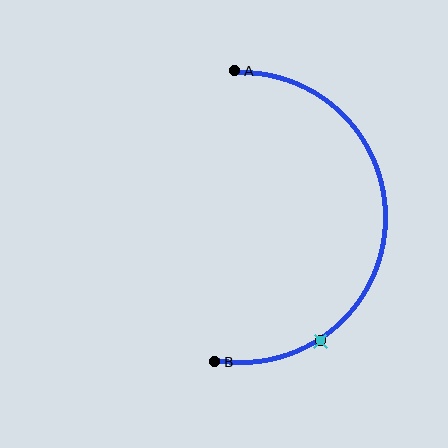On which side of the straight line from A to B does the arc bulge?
The arc bulges to the right of the straight line connecting A and B.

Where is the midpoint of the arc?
The arc midpoint is the point on the curve farthest from the straight line joining A and B. It sits to the right of that line.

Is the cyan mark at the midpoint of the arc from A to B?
No. The cyan mark lies on the arc but is closer to endpoint B. The arc midpoint would be at the point on the curve equidistant along the arc from both A and B.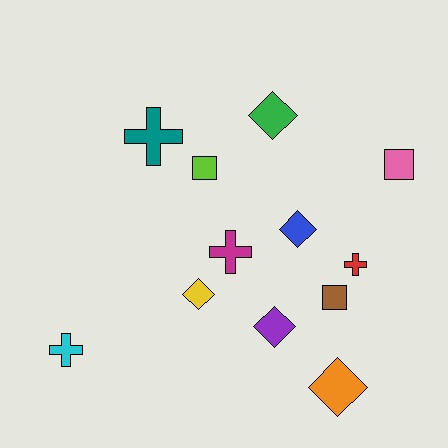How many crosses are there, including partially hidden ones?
There are 4 crosses.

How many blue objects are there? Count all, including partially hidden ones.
There is 1 blue object.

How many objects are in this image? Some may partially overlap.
There are 12 objects.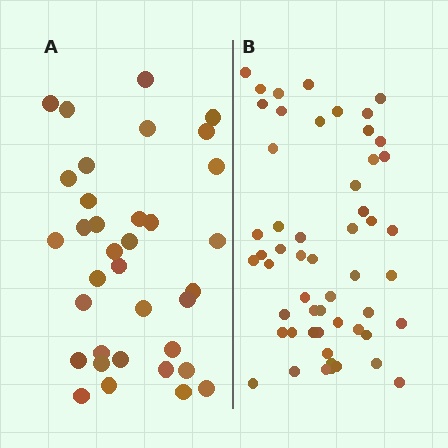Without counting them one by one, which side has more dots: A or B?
Region B (the right region) has more dots.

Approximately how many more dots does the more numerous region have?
Region B has approximately 20 more dots than region A.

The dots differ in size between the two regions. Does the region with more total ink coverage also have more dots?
No. Region A has more total ink coverage because its dots are larger, but region B actually contains more individual dots. Total area can be misleading — the number of items is what matters here.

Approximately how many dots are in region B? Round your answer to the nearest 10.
About 50 dots. (The exact count is 54, which rounds to 50.)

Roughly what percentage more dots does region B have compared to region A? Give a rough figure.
About 55% more.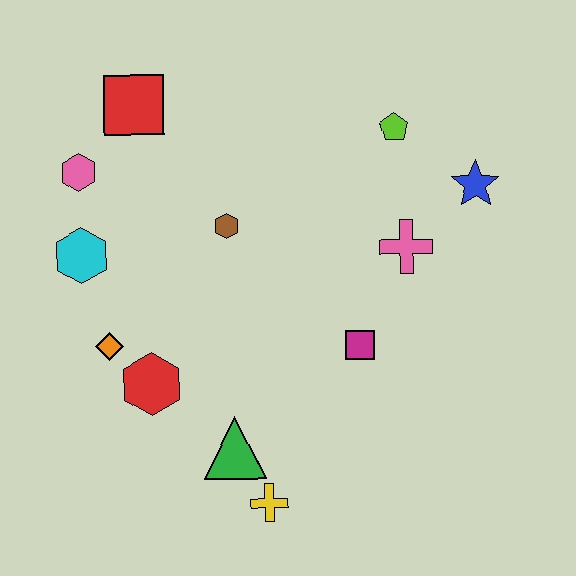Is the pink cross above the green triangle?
Yes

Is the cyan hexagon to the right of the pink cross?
No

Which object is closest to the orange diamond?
The red hexagon is closest to the orange diamond.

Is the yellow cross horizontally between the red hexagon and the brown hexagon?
No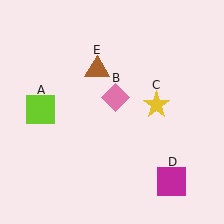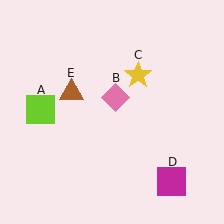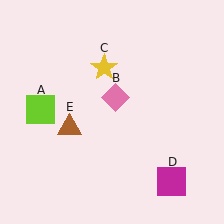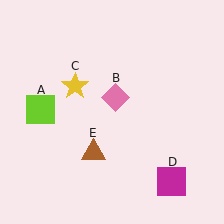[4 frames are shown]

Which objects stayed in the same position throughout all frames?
Lime square (object A) and pink diamond (object B) and magenta square (object D) remained stationary.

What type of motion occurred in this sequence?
The yellow star (object C), brown triangle (object E) rotated counterclockwise around the center of the scene.